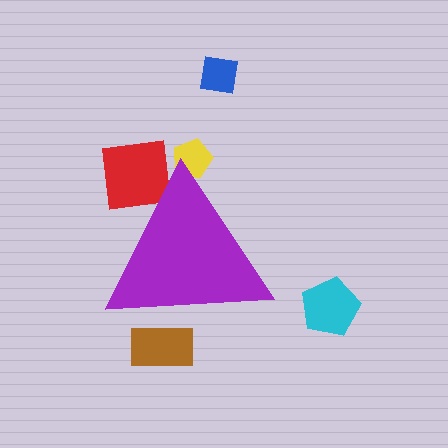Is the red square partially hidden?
Yes, the red square is partially hidden behind the purple triangle.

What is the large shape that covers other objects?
A purple triangle.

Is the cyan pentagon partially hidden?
No, the cyan pentagon is fully visible.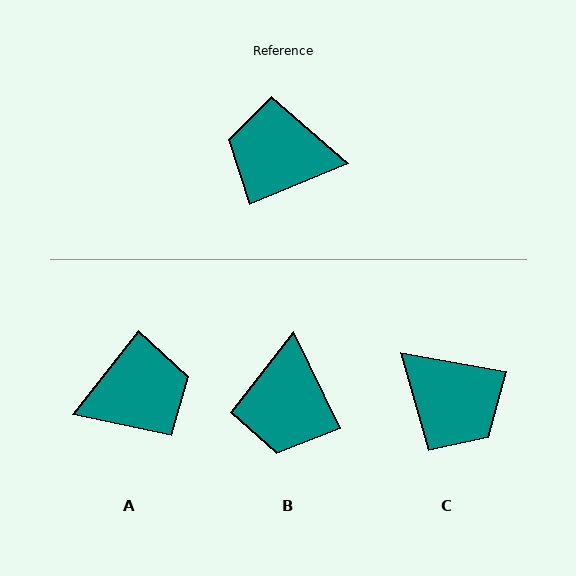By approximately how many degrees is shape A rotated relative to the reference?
Approximately 151 degrees clockwise.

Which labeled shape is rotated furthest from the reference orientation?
A, about 151 degrees away.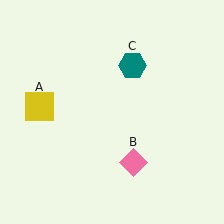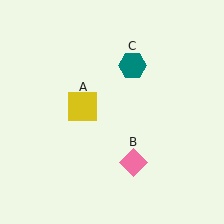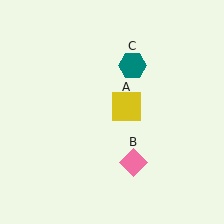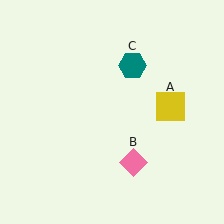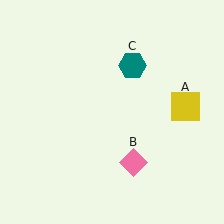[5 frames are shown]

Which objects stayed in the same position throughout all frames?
Pink diamond (object B) and teal hexagon (object C) remained stationary.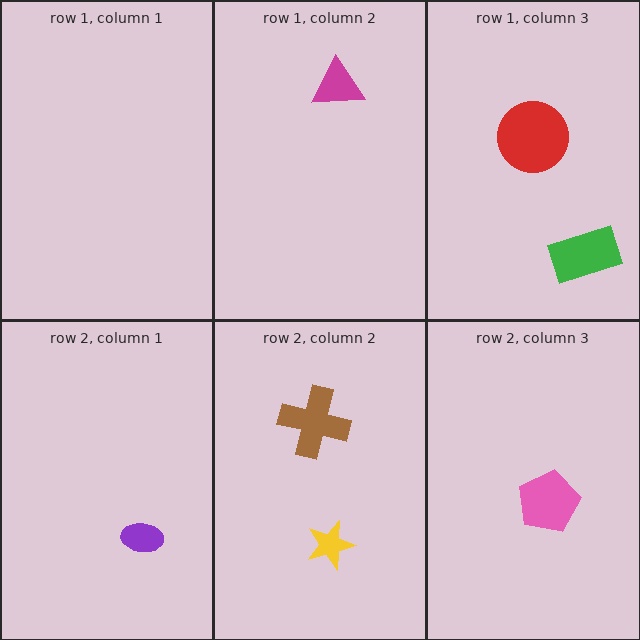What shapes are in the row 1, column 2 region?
The magenta triangle.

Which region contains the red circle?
The row 1, column 3 region.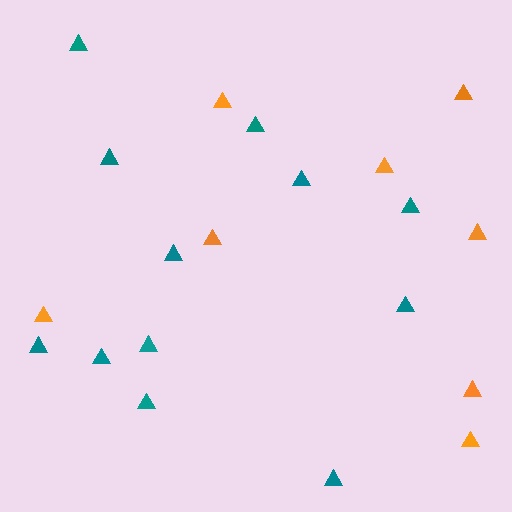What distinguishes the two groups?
There are 2 groups: one group of teal triangles (12) and one group of orange triangles (8).